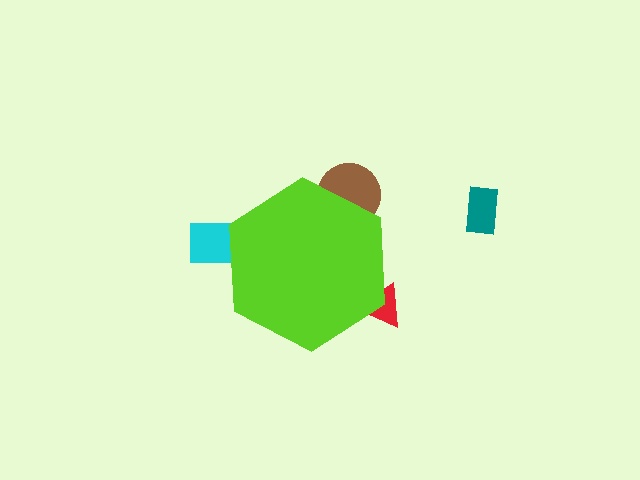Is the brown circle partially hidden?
Yes, the brown circle is partially hidden behind the lime hexagon.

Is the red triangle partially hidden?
Yes, the red triangle is partially hidden behind the lime hexagon.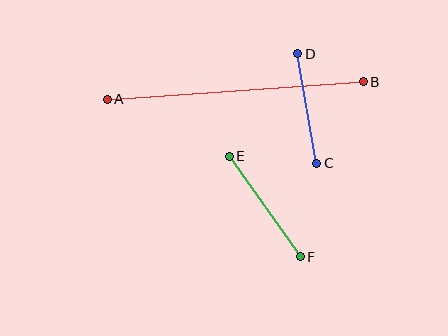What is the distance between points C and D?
The distance is approximately 111 pixels.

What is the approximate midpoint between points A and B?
The midpoint is at approximately (235, 90) pixels.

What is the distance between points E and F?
The distance is approximately 123 pixels.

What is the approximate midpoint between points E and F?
The midpoint is at approximately (265, 206) pixels.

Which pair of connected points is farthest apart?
Points A and B are farthest apart.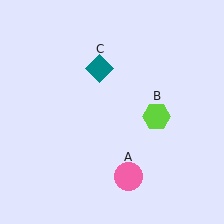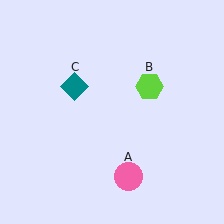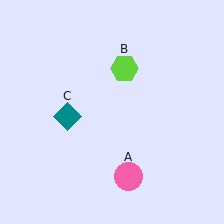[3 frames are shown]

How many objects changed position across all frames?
2 objects changed position: lime hexagon (object B), teal diamond (object C).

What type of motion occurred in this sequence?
The lime hexagon (object B), teal diamond (object C) rotated counterclockwise around the center of the scene.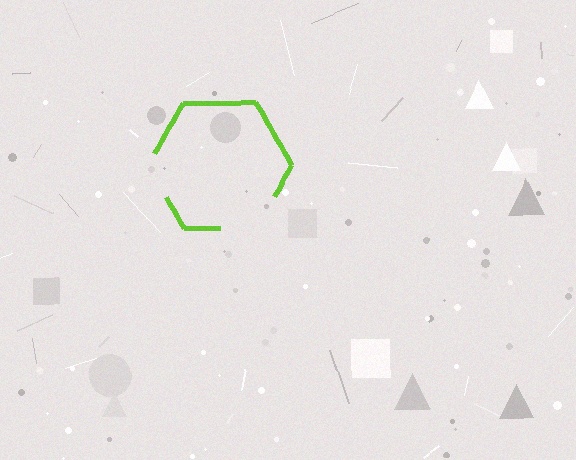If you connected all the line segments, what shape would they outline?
They would outline a hexagon.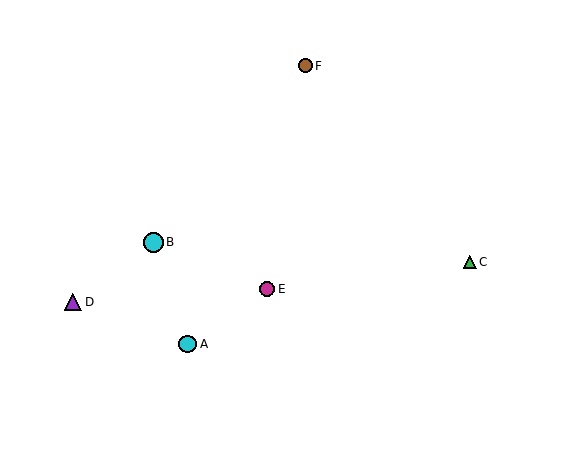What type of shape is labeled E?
Shape E is a magenta circle.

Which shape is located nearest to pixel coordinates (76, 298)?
The purple triangle (labeled D) at (73, 302) is nearest to that location.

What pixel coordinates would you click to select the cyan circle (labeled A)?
Click at (188, 344) to select the cyan circle A.